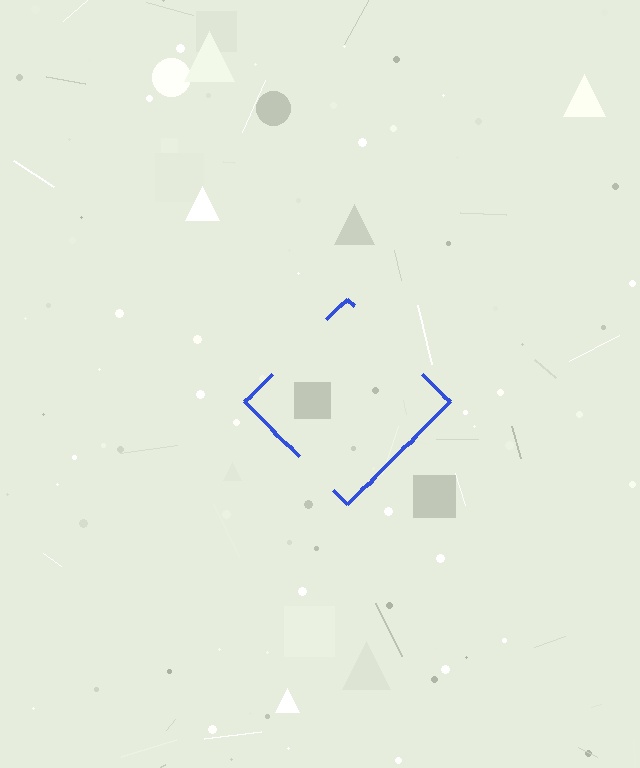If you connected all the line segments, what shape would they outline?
They would outline a diamond.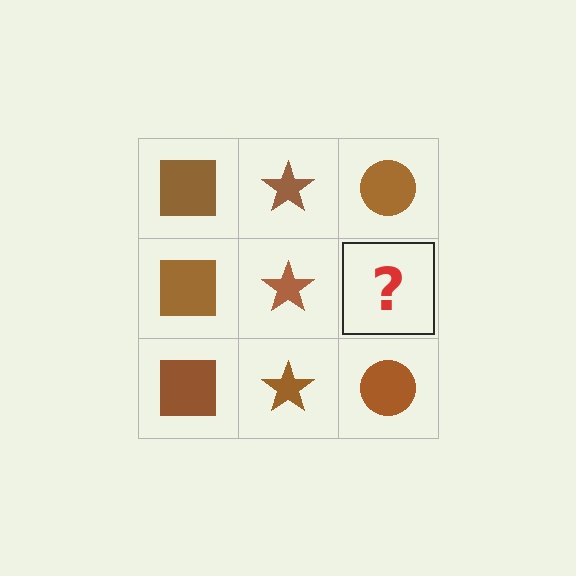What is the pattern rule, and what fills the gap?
The rule is that each column has a consistent shape. The gap should be filled with a brown circle.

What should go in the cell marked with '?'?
The missing cell should contain a brown circle.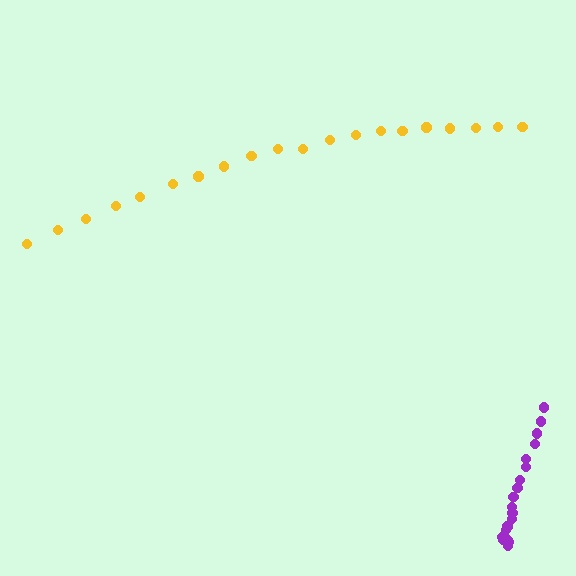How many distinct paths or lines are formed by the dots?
There are 2 distinct paths.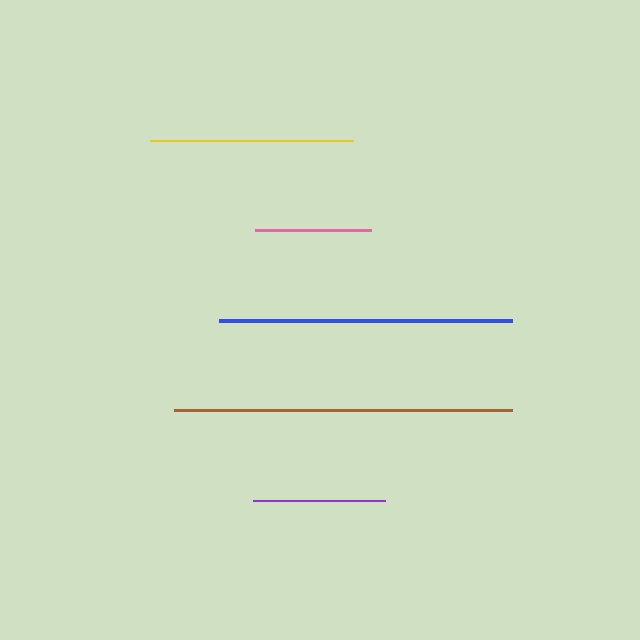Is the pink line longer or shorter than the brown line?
The brown line is longer than the pink line.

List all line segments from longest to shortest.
From longest to shortest: brown, blue, yellow, purple, pink.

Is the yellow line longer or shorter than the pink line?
The yellow line is longer than the pink line.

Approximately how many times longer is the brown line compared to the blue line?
The brown line is approximately 1.2 times the length of the blue line.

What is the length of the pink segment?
The pink segment is approximately 116 pixels long.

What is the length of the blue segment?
The blue segment is approximately 293 pixels long.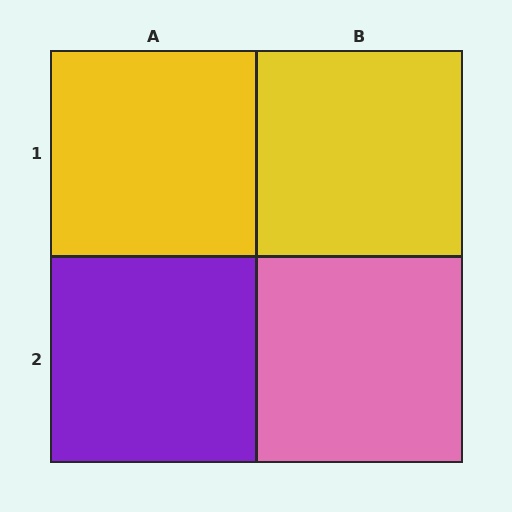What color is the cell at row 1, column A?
Yellow.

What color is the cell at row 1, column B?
Yellow.